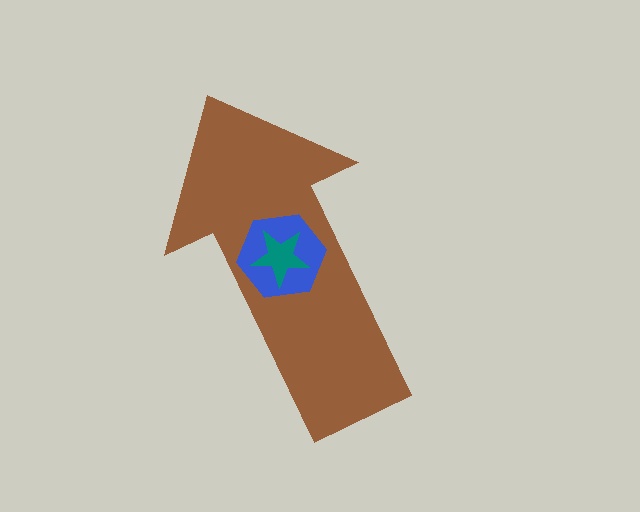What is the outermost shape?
The brown arrow.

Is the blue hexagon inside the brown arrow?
Yes.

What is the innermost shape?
The teal star.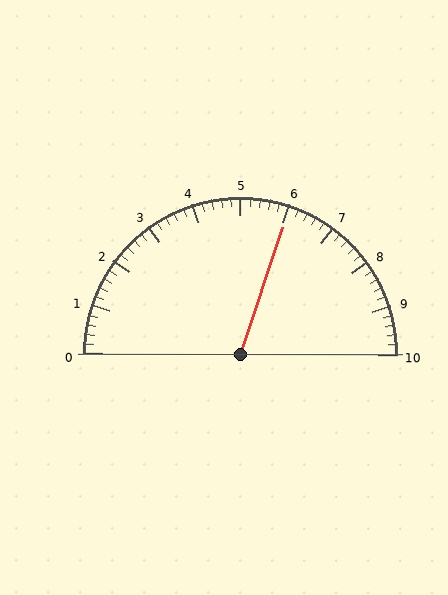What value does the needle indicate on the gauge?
The needle indicates approximately 6.0.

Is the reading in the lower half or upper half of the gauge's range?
The reading is in the upper half of the range (0 to 10).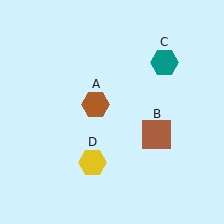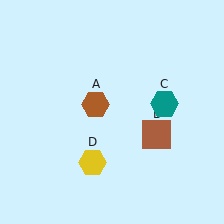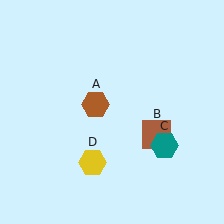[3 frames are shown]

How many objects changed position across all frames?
1 object changed position: teal hexagon (object C).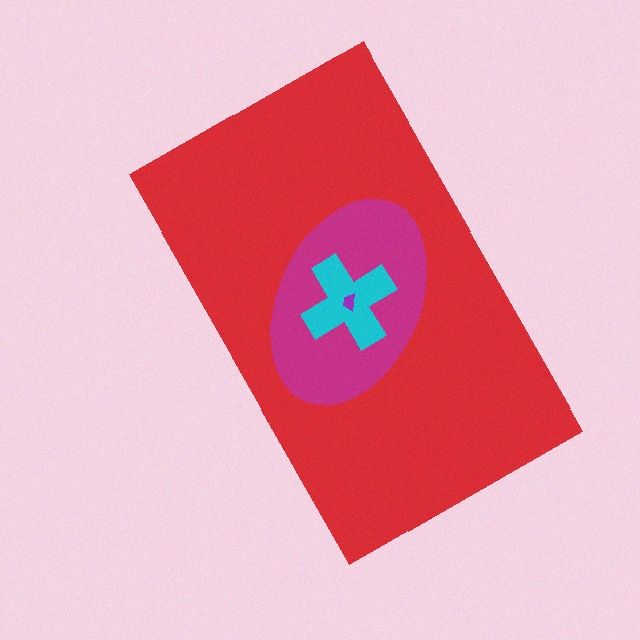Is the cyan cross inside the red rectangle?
Yes.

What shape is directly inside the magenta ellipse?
The cyan cross.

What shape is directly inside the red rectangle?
The magenta ellipse.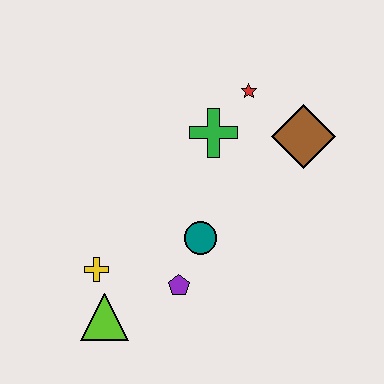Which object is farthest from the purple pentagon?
The red star is farthest from the purple pentagon.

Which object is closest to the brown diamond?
The red star is closest to the brown diamond.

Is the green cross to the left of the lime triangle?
No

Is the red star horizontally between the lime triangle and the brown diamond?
Yes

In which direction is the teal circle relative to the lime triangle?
The teal circle is to the right of the lime triangle.